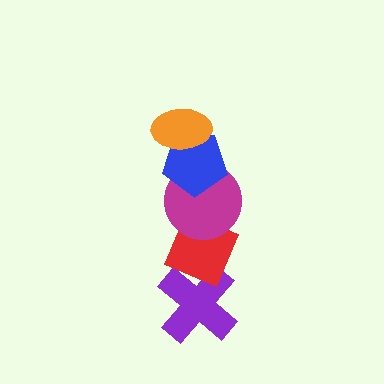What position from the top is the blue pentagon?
The blue pentagon is 2nd from the top.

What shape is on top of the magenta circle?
The blue pentagon is on top of the magenta circle.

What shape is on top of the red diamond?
The magenta circle is on top of the red diamond.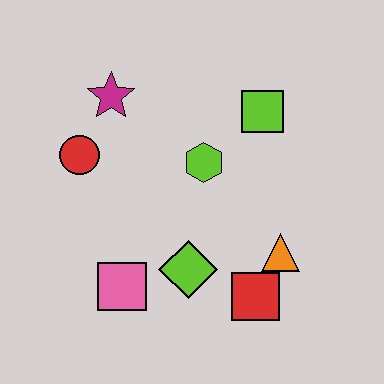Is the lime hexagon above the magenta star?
No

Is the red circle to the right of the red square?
No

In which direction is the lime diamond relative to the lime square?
The lime diamond is below the lime square.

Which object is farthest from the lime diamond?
The magenta star is farthest from the lime diamond.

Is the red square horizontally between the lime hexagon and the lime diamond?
No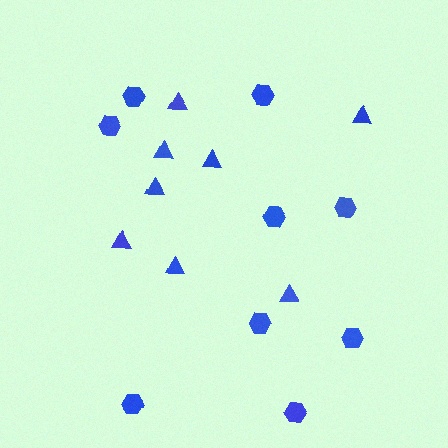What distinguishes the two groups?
There are 2 groups: one group of hexagons (9) and one group of triangles (8).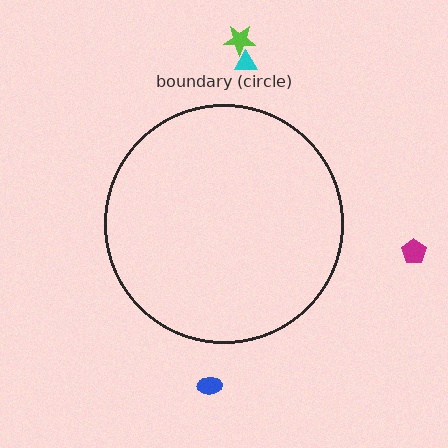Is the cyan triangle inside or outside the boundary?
Outside.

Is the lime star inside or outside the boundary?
Outside.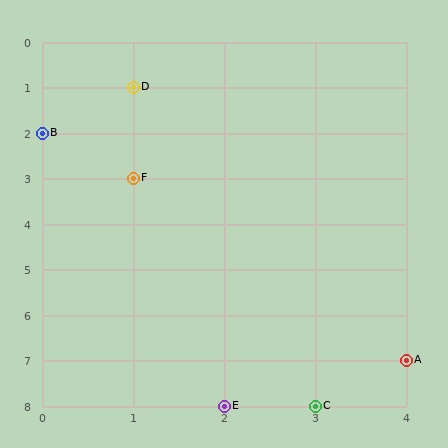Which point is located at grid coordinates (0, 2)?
Point B is at (0, 2).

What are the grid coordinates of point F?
Point F is at grid coordinates (1, 3).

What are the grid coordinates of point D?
Point D is at grid coordinates (1, 1).